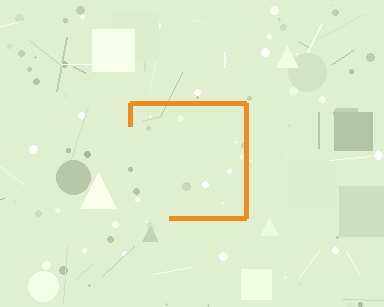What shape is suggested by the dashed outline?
The dashed outline suggests a square.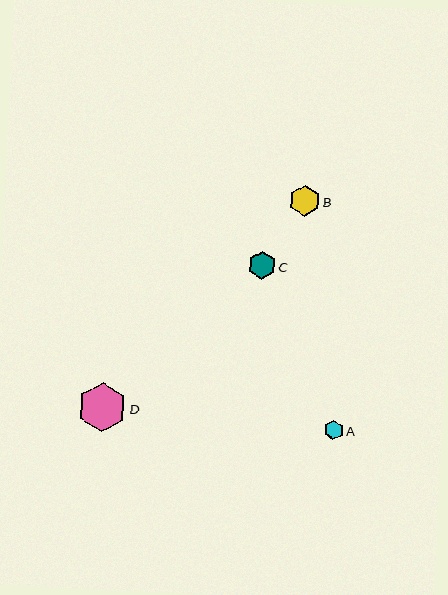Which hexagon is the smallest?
Hexagon A is the smallest with a size of approximately 19 pixels.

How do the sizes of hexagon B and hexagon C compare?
Hexagon B and hexagon C are approximately the same size.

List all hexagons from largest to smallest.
From largest to smallest: D, B, C, A.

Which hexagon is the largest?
Hexagon D is the largest with a size of approximately 48 pixels.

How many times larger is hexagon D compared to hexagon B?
Hexagon D is approximately 1.6 times the size of hexagon B.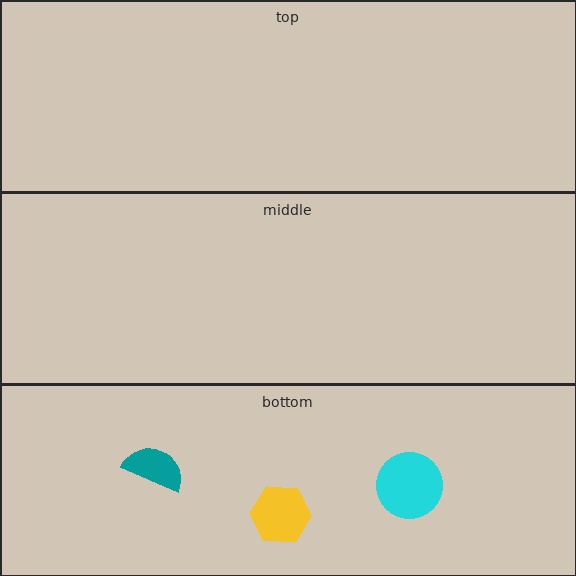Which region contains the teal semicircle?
The bottom region.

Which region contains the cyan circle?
The bottom region.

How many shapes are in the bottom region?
4.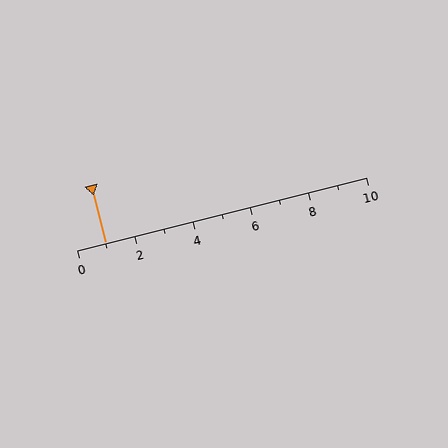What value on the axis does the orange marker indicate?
The marker indicates approximately 1.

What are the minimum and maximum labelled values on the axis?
The axis runs from 0 to 10.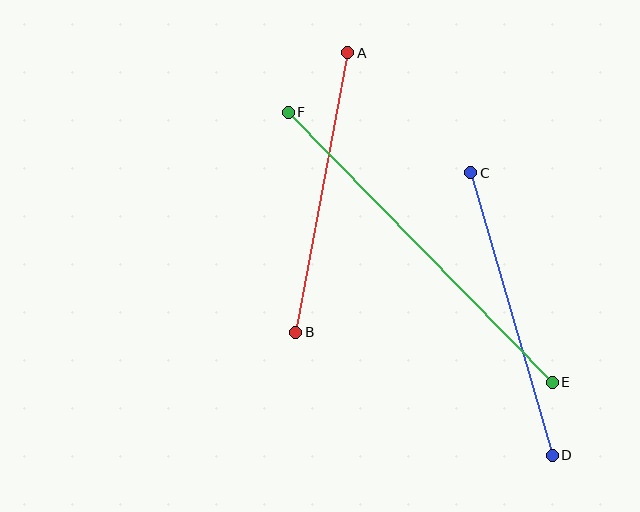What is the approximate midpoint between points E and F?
The midpoint is at approximately (420, 247) pixels.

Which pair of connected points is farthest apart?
Points E and F are farthest apart.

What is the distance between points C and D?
The distance is approximately 294 pixels.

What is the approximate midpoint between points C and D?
The midpoint is at approximately (511, 314) pixels.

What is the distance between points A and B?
The distance is approximately 284 pixels.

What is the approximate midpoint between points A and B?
The midpoint is at approximately (322, 193) pixels.